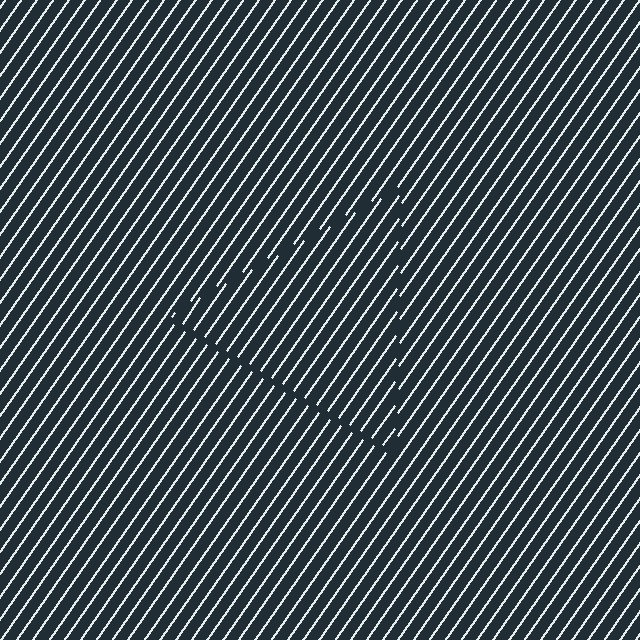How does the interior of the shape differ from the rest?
The interior of the shape contains the same grating, shifted by half a period — the contour is defined by the phase discontinuity where line-ends from the inner and outer gratings abut.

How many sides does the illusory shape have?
3 sides — the line-ends trace a triangle.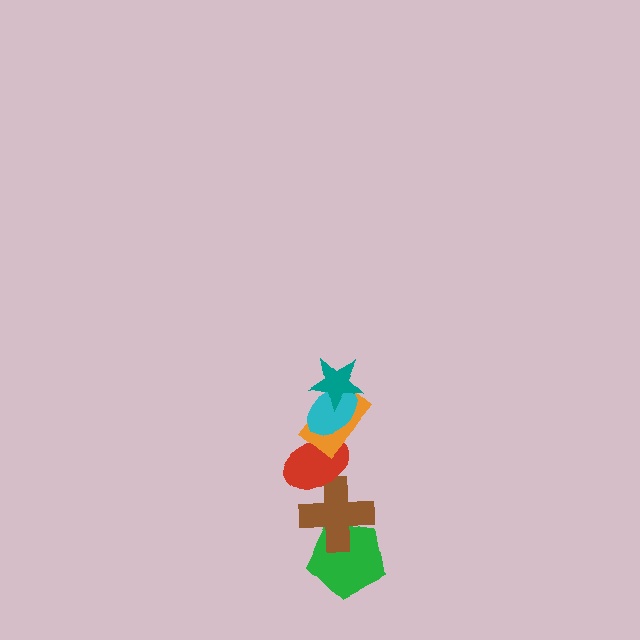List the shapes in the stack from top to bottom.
From top to bottom: the teal star, the cyan ellipse, the orange rectangle, the red ellipse, the brown cross, the green pentagon.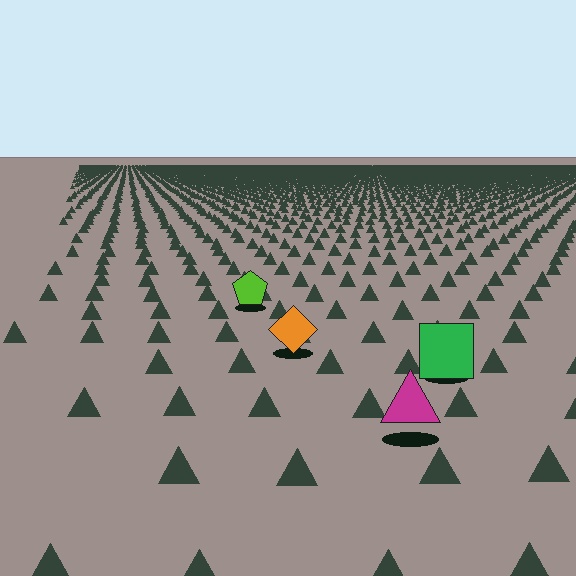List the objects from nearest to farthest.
From nearest to farthest: the magenta triangle, the green square, the orange diamond, the lime pentagon.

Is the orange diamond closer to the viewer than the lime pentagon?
Yes. The orange diamond is closer — you can tell from the texture gradient: the ground texture is coarser near it.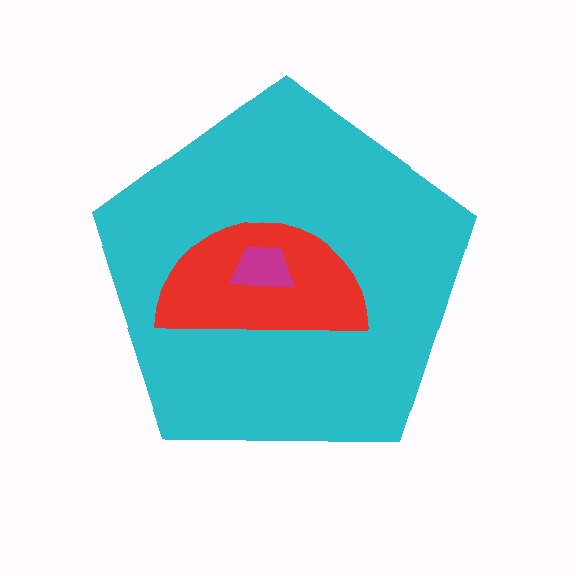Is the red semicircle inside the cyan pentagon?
Yes.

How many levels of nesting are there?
3.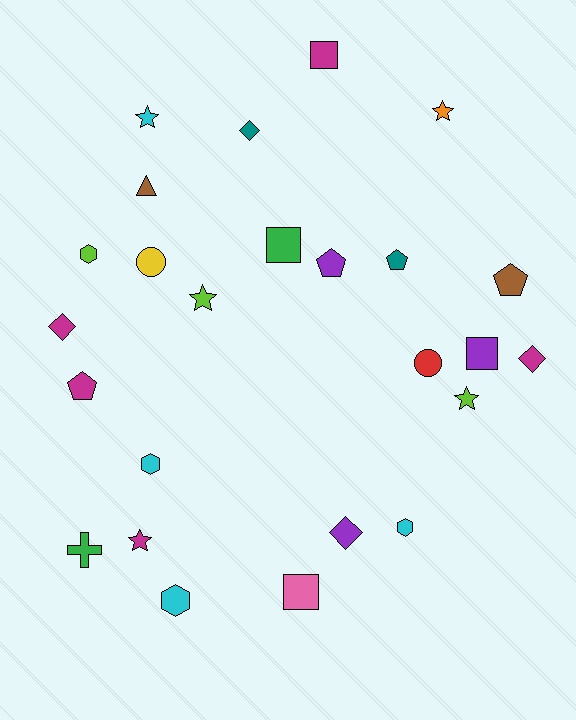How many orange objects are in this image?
There is 1 orange object.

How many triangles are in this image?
There is 1 triangle.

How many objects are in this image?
There are 25 objects.